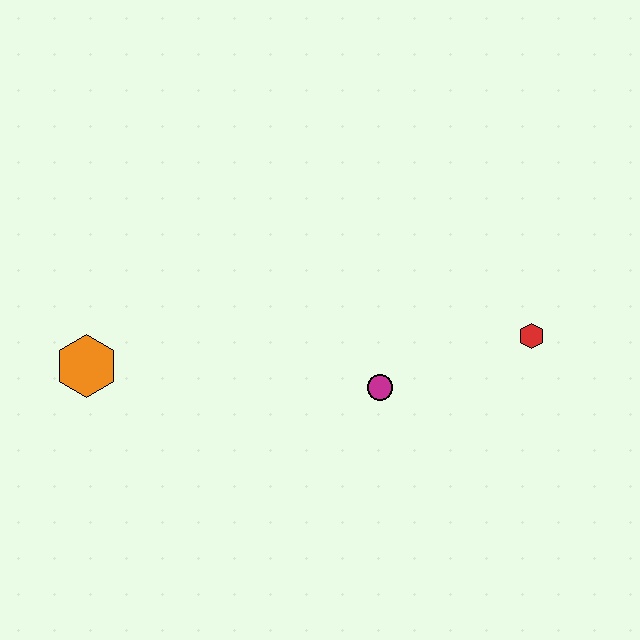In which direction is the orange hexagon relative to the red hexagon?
The orange hexagon is to the left of the red hexagon.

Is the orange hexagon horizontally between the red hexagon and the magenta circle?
No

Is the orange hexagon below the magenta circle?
No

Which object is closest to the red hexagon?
The magenta circle is closest to the red hexagon.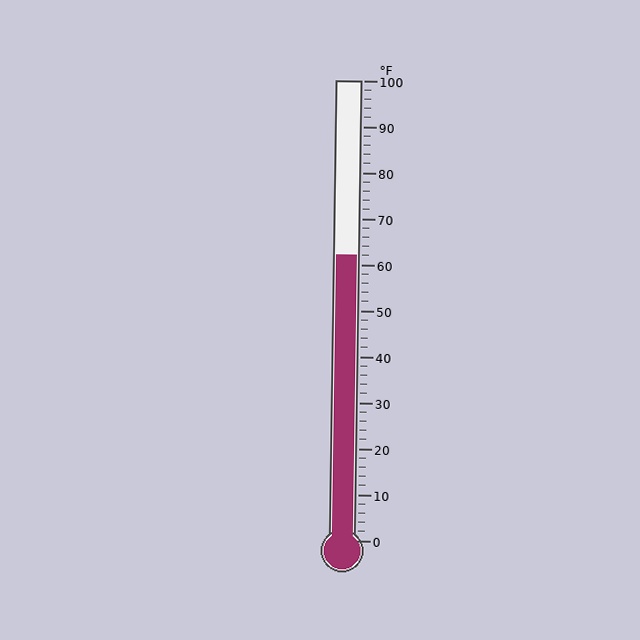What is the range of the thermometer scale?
The thermometer scale ranges from 0°F to 100°F.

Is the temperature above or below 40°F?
The temperature is above 40°F.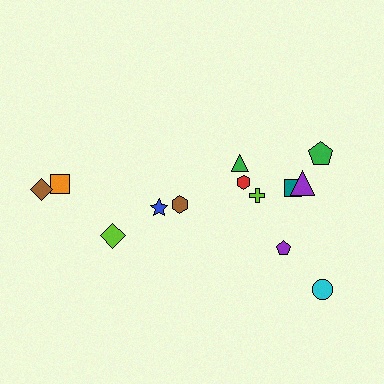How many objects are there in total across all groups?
There are 13 objects.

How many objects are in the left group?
There are 5 objects.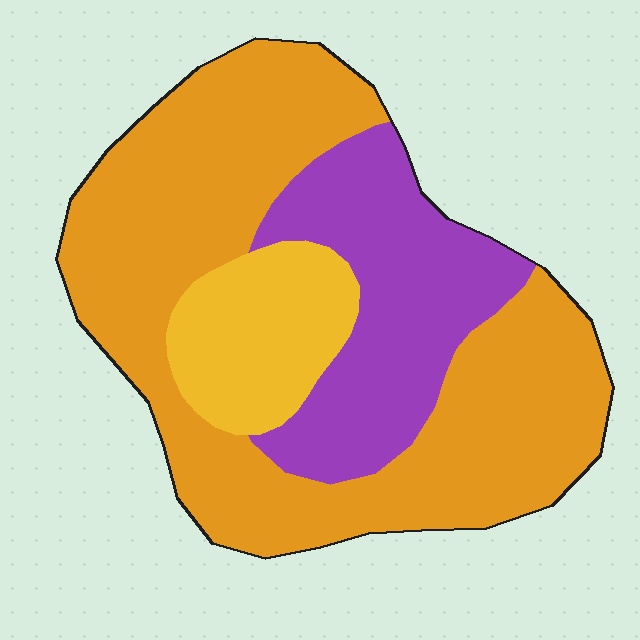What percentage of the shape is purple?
Purple covers 26% of the shape.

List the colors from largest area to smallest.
From largest to smallest: orange, purple, yellow.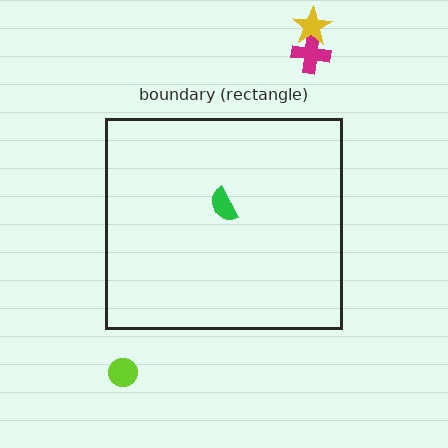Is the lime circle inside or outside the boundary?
Outside.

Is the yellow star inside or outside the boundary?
Outside.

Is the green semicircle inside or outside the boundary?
Inside.